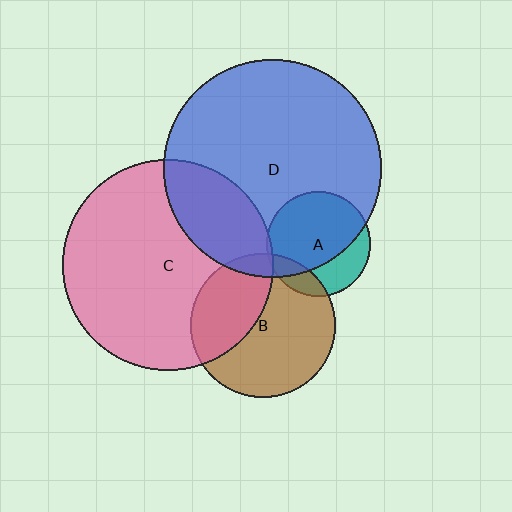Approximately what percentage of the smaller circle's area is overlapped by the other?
Approximately 70%.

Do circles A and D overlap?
Yes.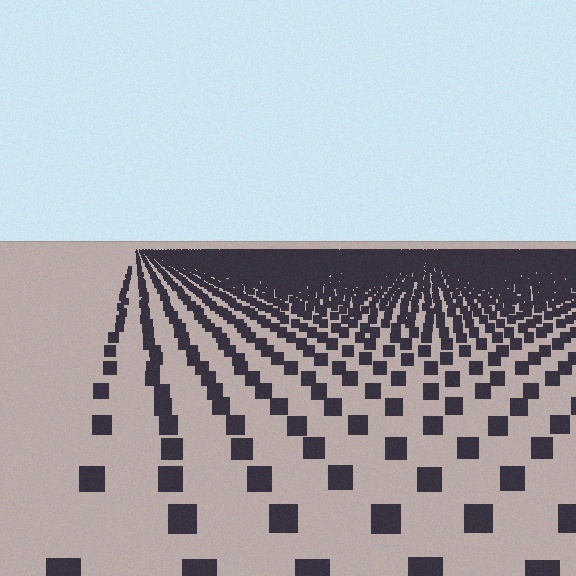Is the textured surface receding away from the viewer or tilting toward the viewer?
The surface is receding away from the viewer. Texture elements get smaller and denser toward the top.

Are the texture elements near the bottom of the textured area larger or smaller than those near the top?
Larger. Near the bottom, elements are closer to the viewer and appear at a bigger on-screen size.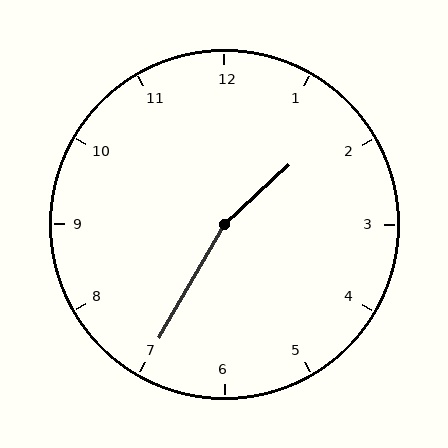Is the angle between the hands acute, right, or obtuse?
It is obtuse.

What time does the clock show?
1:35.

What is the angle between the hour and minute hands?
Approximately 162 degrees.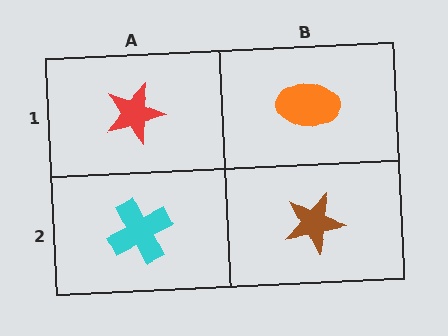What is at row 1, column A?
A red star.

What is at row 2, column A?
A cyan cross.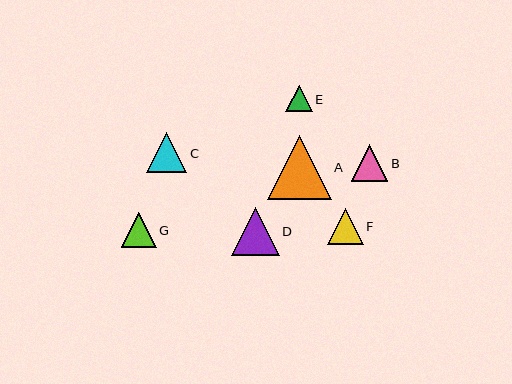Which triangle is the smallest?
Triangle E is the smallest with a size of approximately 26 pixels.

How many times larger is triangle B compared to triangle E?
Triangle B is approximately 1.4 times the size of triangle E.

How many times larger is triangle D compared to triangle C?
Triangle D is approximately 1.2 times the size of triangle C.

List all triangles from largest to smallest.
From largest to smallest: A, D, C, B, F, G, E.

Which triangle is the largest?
Triangle A is the largest with a size of approximately 64 pixels.